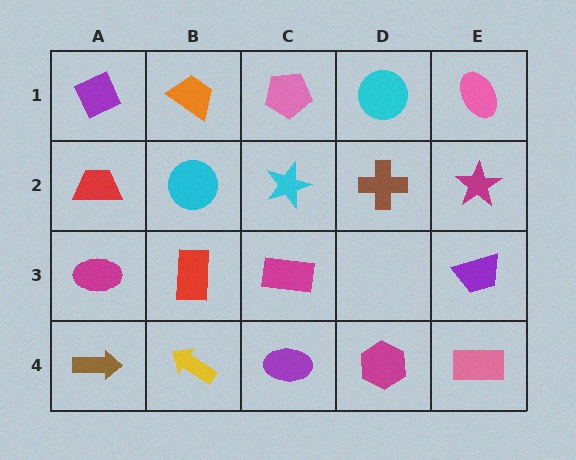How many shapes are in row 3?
4 shapes.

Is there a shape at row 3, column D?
No, that cell is empty.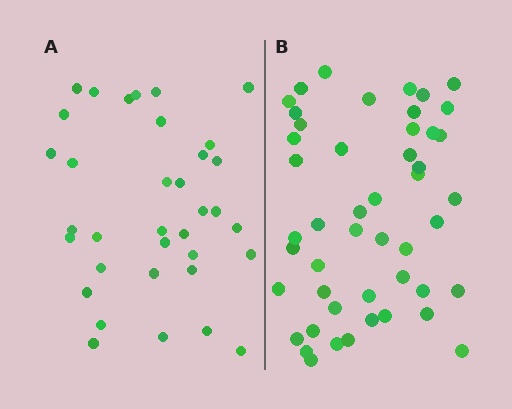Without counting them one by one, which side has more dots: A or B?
Region B (the right region) has more dots.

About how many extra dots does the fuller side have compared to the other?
Region B has approximately 15 more dots than region A.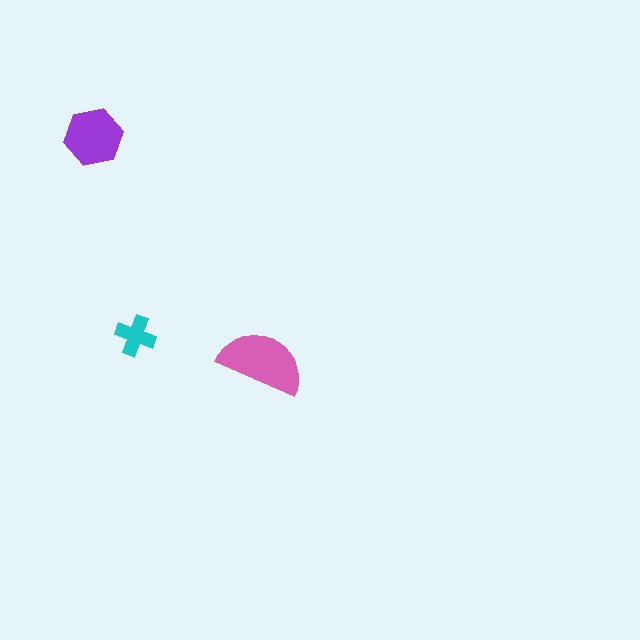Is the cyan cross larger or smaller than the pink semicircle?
Smaller.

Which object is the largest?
The pink semicircle.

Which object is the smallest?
The cyan cross.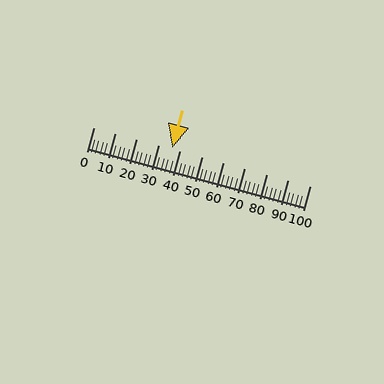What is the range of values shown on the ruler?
The ruler shows values from 0 to 100.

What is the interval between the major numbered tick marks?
The major tick marks are spaced 10 units apart.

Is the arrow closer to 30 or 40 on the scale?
The arrow is closer to 40.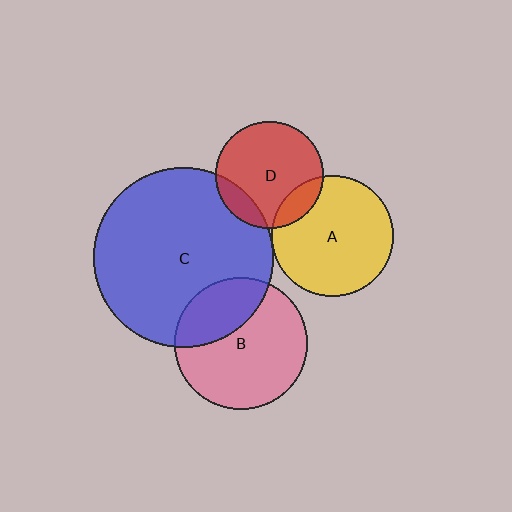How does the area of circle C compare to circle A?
Approximately 2.2 times.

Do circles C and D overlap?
Yes.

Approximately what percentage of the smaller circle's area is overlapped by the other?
Approximately 15%.